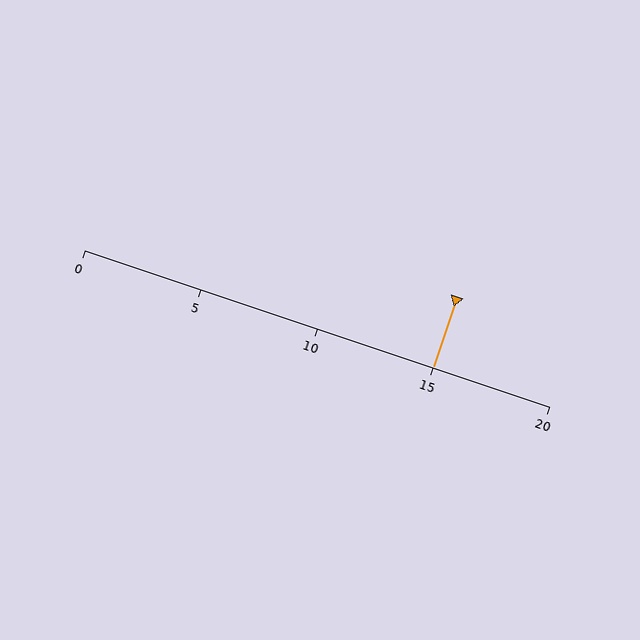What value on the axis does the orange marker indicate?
The marker indicates approximately 15.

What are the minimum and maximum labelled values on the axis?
The axis runs from 0 to 20.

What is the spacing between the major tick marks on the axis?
The major ticks are spaced 5 apart.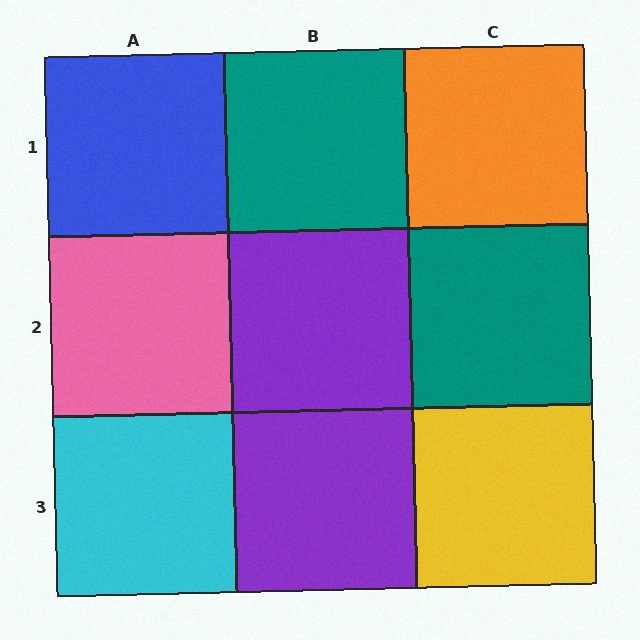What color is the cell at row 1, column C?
Orange.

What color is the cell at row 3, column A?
Cyan.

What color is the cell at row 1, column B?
Teal.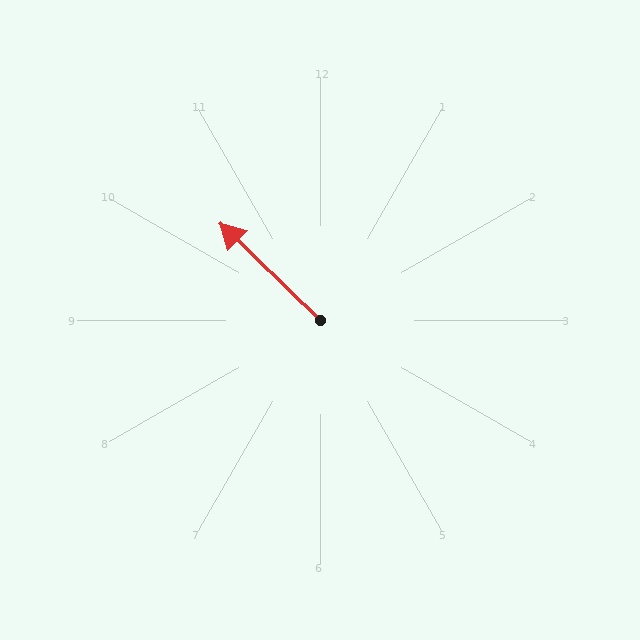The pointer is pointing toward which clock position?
Roughly 10 o'clock.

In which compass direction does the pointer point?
Northwest.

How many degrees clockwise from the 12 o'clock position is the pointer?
Approximately 314 degrees.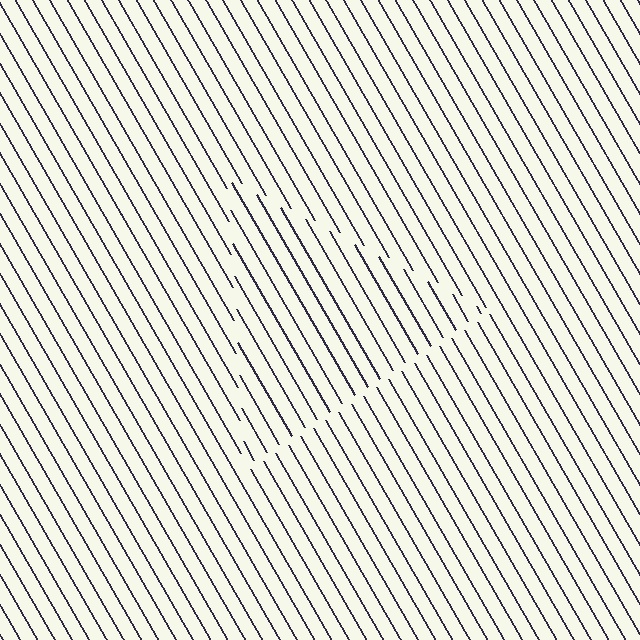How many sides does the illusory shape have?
3 sides — the line-ends trace a triangle.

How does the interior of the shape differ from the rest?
The interior of the shape contains the same grating, shifted by half a period — the contour is defined by the phase discontinuity where line-ends from the inner and outer gratings abut.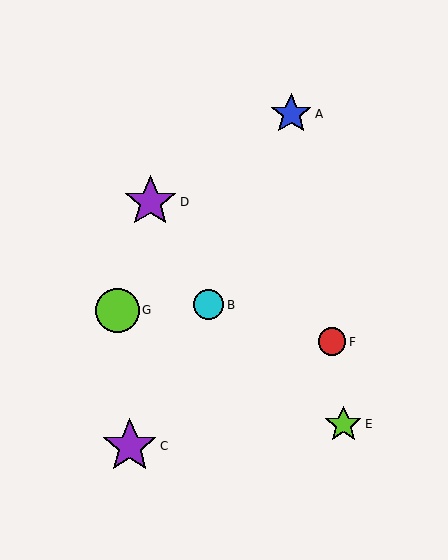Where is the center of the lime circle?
The center of the lime circle is at (117, 310).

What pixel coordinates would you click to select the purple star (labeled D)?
Click at (150, 202) to select the purple star D.